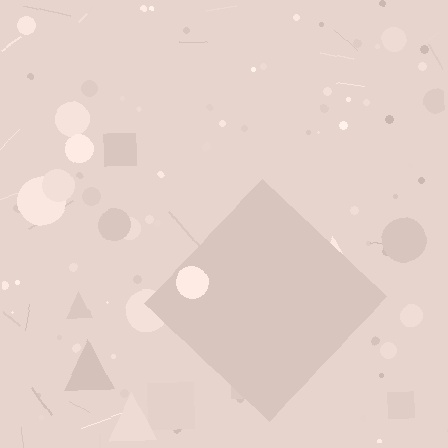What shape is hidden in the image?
A diamond is hidden in the image.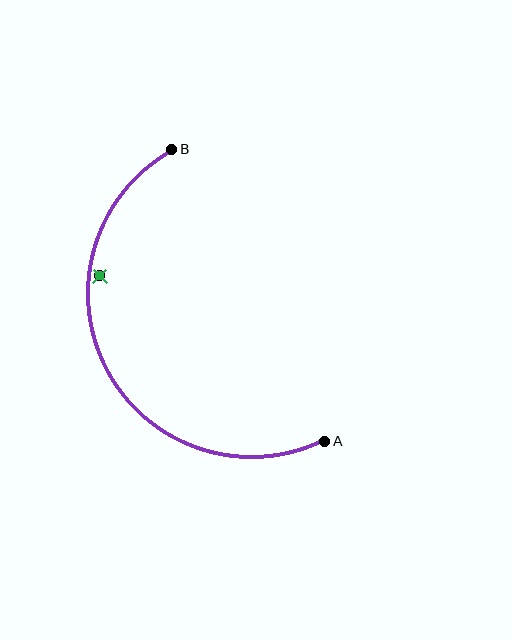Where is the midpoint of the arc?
The arc midpoint is the point on the curve farthest from the straight line joining A and B. It sits to the left of that line.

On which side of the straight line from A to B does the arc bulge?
The arc bulges to the left of the straight line connecting A and B.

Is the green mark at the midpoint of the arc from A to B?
No — the green mark does not lie on the arc at all. It sits slightly inside the curve.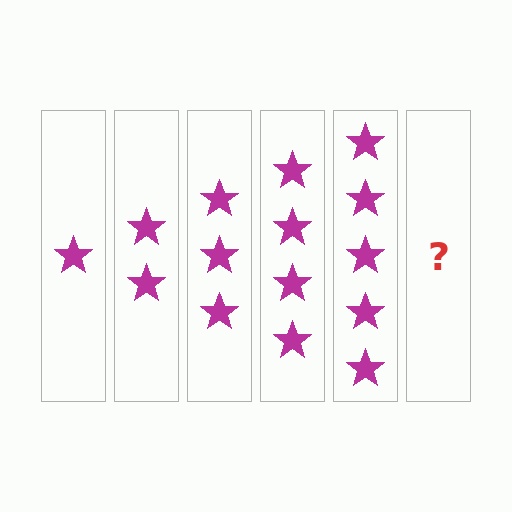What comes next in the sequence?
The next element should be 6 stars.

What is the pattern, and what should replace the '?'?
The pattern is that each step adds one more star. The '?' should be 6 stars.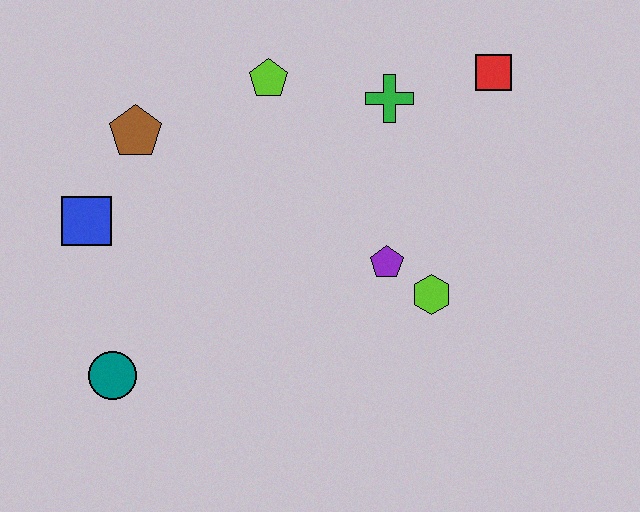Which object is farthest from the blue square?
The red square is farthest from the blue square.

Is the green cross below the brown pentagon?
No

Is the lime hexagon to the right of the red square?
No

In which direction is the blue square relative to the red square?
The blue square is to the left of the red square.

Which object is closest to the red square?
The green cross is closest to the red square.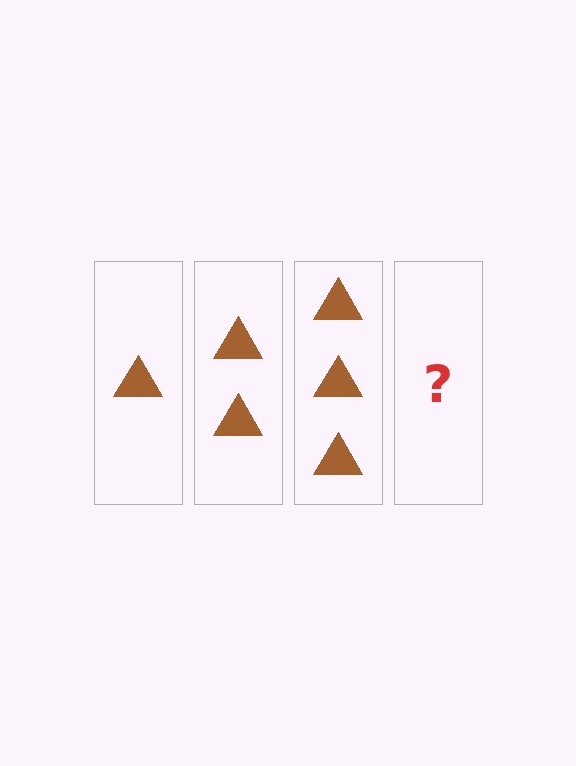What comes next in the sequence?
The next element should be 4 triangles.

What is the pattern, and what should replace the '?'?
The pattern is that each step adds one more triangle. The '?' should be 4 triangles.